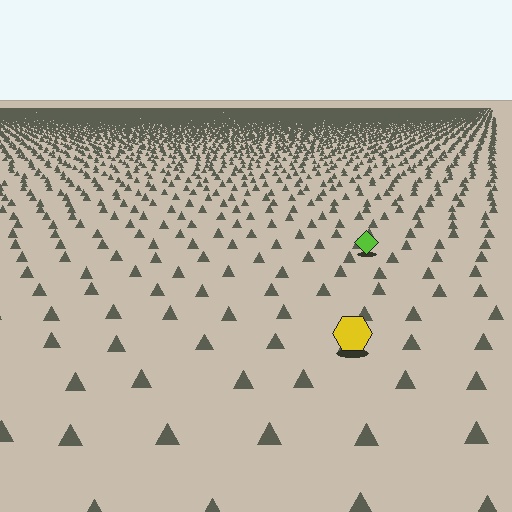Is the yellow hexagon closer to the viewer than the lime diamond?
Yes. The yellow hexagon is closer — you can tell from the texture gradient: the ground texture is coarser near it.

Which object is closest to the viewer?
The yellow hexagon is closest. The texture marks near it are larger and more spread out.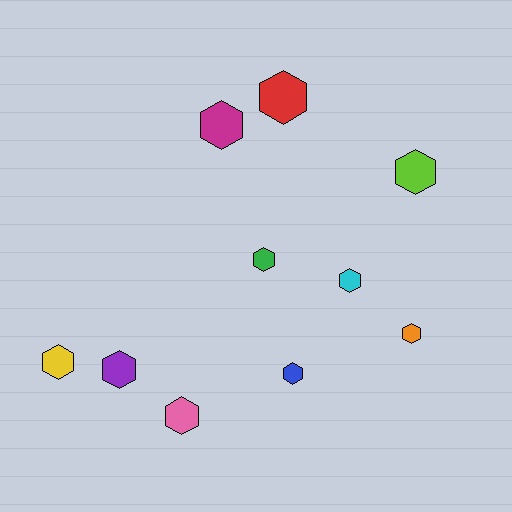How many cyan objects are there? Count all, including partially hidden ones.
There is 1 cyan object.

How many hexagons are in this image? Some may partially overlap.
There are 10 hexagons.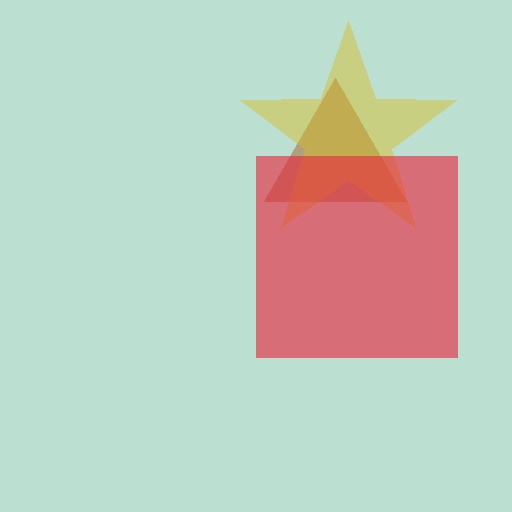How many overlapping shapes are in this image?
There are 3 overlapping shapes in the image.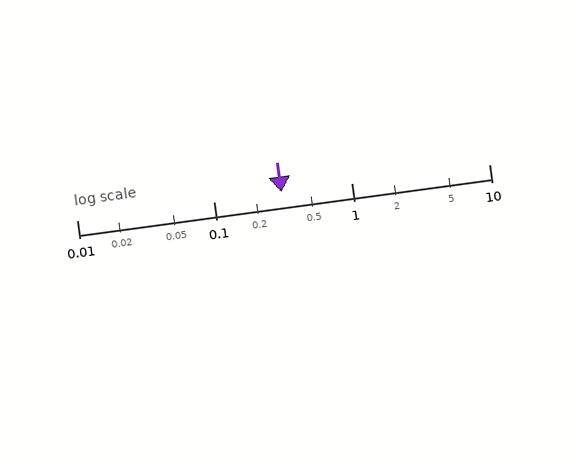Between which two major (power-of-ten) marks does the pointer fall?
The pointer is between 0.1 and 1.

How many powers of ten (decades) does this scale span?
The scale spans 3 decades, from 0.01 to 10.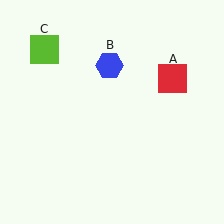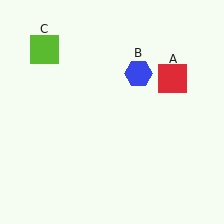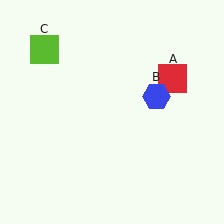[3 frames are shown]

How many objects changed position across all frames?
1 object changed position: blue hexagon (object B).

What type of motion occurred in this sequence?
The blue hexagon (object B) rotated clockwise around the center of the scene.